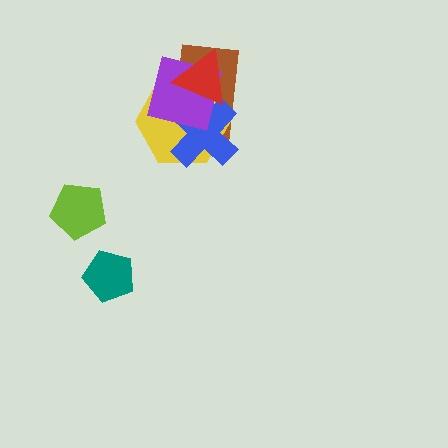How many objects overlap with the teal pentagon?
0 objects overlap with the teal pentagon.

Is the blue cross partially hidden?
Yes, it is partially covered by another shape.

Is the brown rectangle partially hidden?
Yes, it is partially covered by another shape.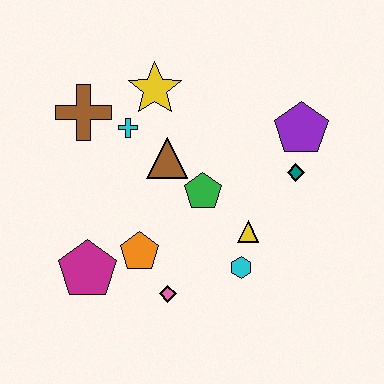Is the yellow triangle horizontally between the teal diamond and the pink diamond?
Yes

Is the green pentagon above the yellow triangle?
Yes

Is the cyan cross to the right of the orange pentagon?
No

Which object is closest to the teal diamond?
The purple pentagon is closest to the teal diamond.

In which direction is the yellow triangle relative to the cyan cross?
The yellow triangle is to the right of the cyan cross.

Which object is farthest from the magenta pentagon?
The purple pentagon is farthest from the magenta pentagon.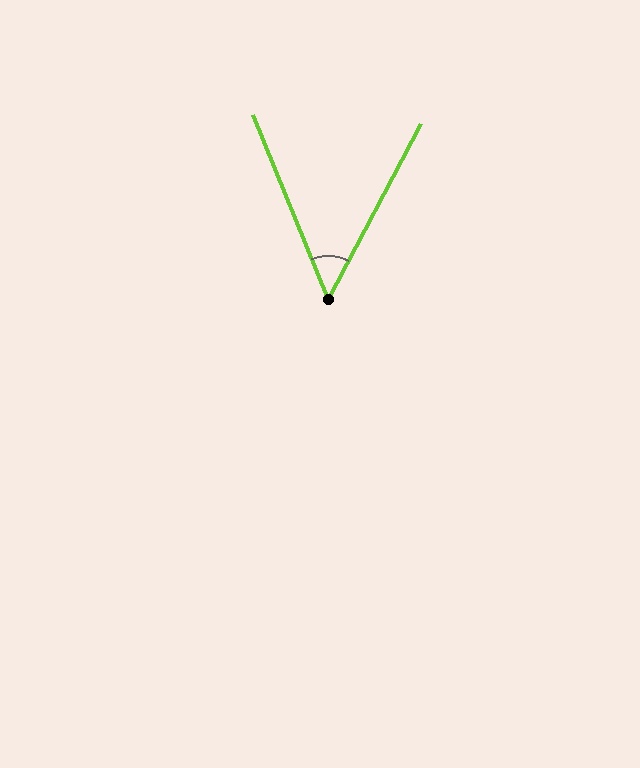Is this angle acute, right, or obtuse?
It is acute.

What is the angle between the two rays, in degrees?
Approximately 50 degrees.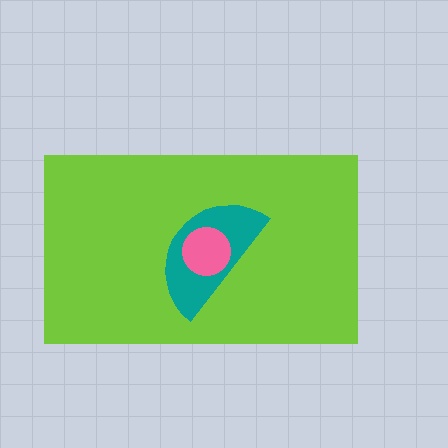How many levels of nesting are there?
3.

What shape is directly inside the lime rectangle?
The teal semicircle.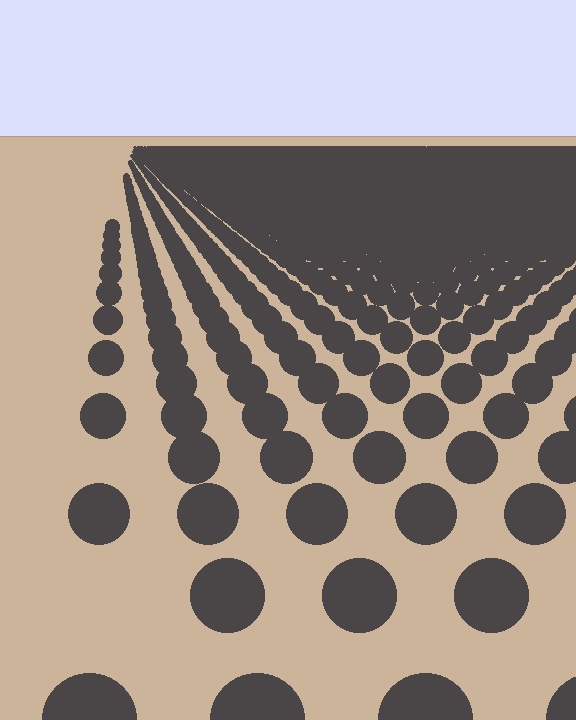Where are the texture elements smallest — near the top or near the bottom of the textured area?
Near the top.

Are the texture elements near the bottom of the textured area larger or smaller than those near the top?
Larger. Near the bottom, elements are closer to the viewer and appear at a bigger on-screen size.